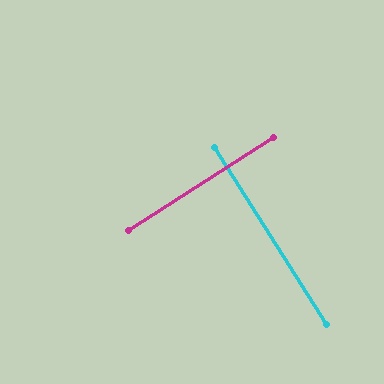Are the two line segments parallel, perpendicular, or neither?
Perpendicular — they meet at approximately 90°.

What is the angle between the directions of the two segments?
Approximately 90 degrees.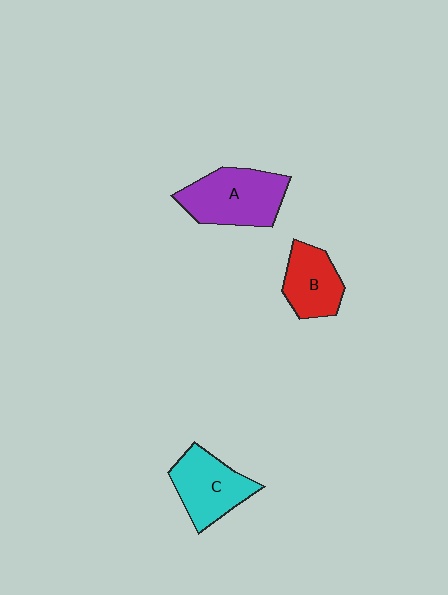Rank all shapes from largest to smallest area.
From largest to smallest: A (purple), C (cyan), B (red).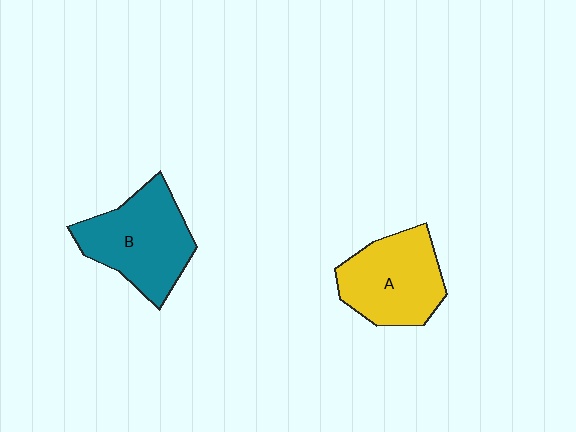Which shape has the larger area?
Shape B (teal).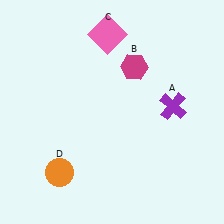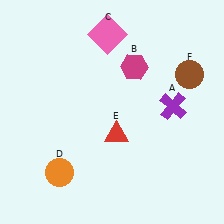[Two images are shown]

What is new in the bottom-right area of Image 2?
A red triangle (E) was added in the bottom-right area of Image 2.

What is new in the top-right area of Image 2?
A brown circle (F) was added in the top-right area of Image 2.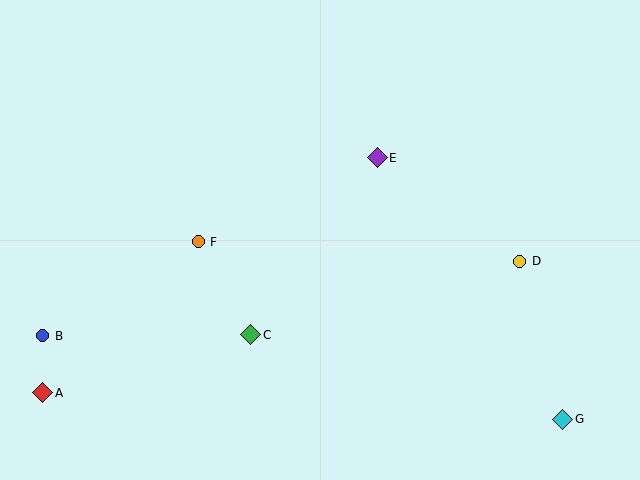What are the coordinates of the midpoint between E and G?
The midpoint between E and G is at (470, 289).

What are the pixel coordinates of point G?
Point G is at (563, 419).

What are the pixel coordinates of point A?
Point A is at (43, 393).